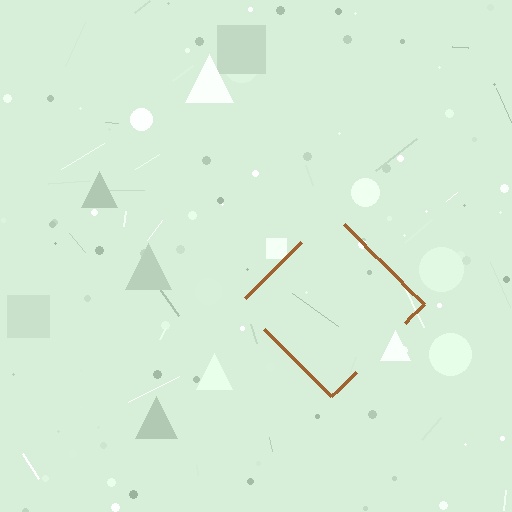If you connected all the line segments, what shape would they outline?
They would outline a diamond.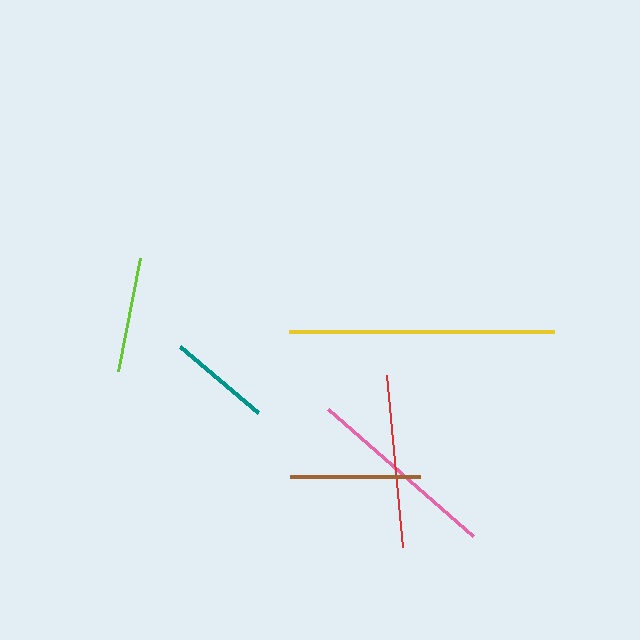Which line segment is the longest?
The yellow line is the longest at approximately 265 pixels.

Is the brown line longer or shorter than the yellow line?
The yellow line is longer than the brown line.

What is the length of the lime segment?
The lime segment is approximately 115 pixels long.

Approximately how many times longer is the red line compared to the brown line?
The red line is approximately 1.3 times the length of the brown line.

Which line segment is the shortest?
The teal line is the shortest at approximately 102 pixels.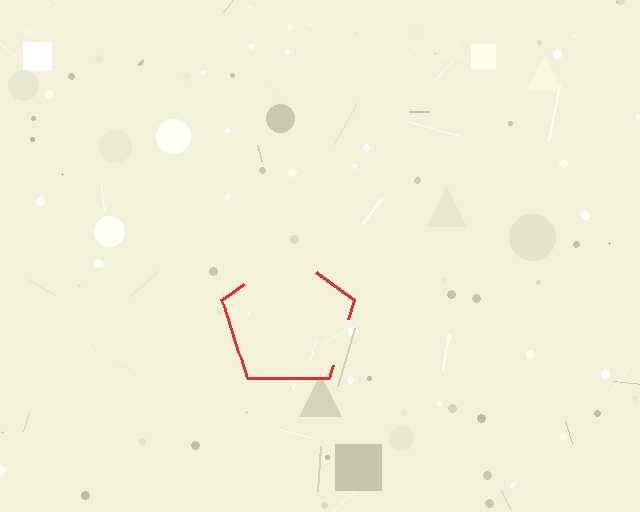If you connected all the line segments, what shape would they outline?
They would outline a pentagon.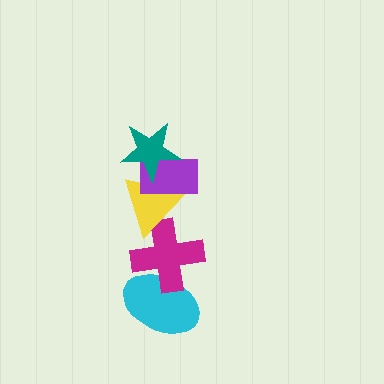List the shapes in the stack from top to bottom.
From top to bottom: the teal star, the purple rectangle, the yellow triangle, the magenta cross, the cyan ellipse.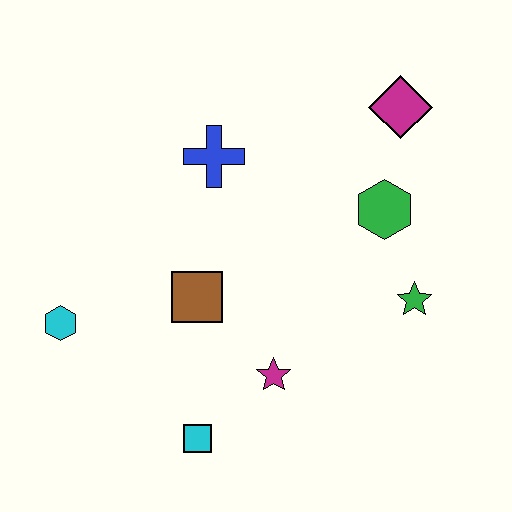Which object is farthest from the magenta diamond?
The cyan hexagon is farthest from the magenta diamond.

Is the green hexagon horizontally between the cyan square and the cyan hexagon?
No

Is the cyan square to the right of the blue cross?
No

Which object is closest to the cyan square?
The magenta star is closest to the cyan square.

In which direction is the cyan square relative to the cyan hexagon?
The cyan square is to the right of the cyan hexagon.